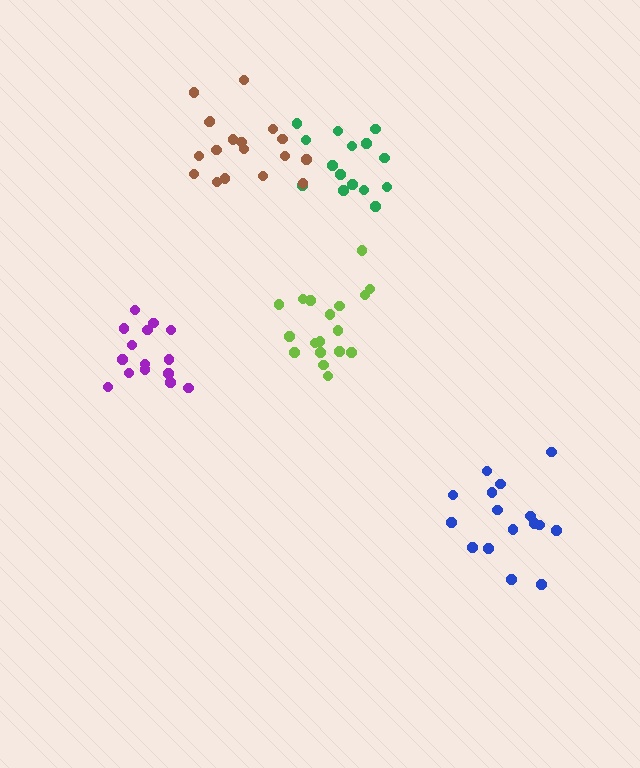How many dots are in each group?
Group 1: 15 dots, Group 2: 16 dots, Group 3: 15 dots, Group 4: 18 dots, Group 5: 18 dots (82 total).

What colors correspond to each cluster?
The clusters are colored: green, blue, purple, brown, lime.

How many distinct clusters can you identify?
There are 5 distinct clusters.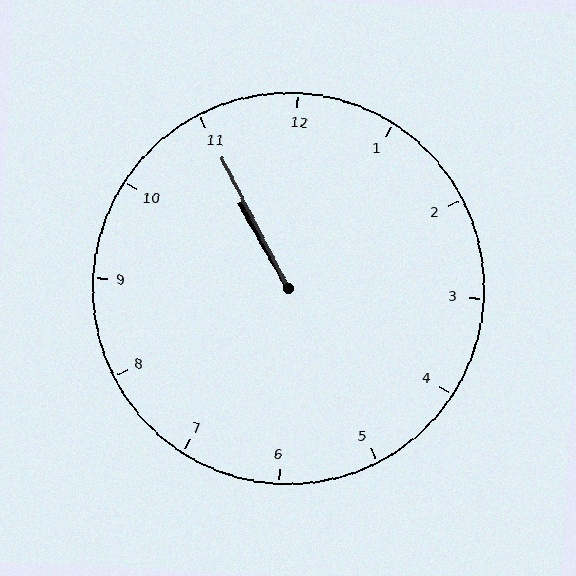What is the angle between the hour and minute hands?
Approximately 2 degrees.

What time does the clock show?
10:55.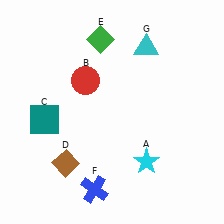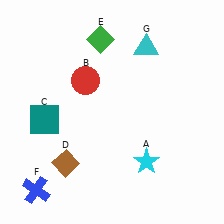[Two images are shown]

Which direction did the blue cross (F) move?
The blue cross (F) moved left.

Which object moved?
The blue cross (F) moved left.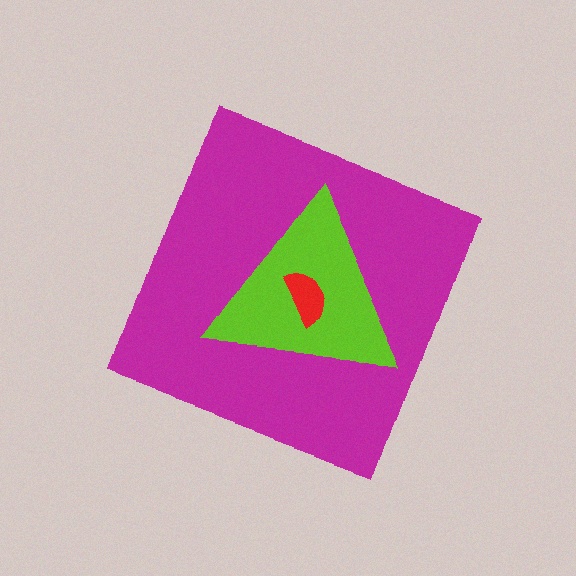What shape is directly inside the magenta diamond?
The lime triangle.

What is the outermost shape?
The magenta diamond.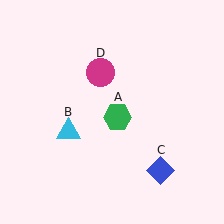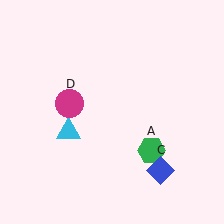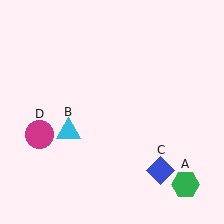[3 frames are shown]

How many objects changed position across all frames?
2 objects changed position: green hexagon (object A), magenta circle (object D).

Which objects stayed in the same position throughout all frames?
Cyan triangle (object B) and blue diamond (object C) remained stationary.